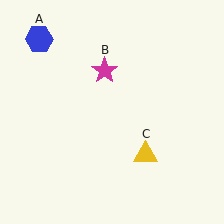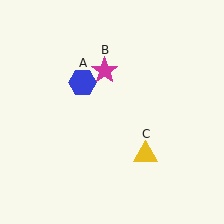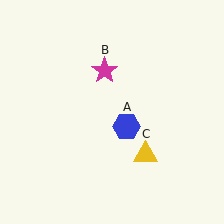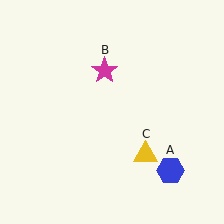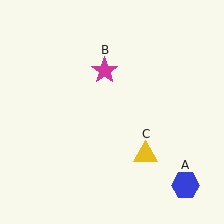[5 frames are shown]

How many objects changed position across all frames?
1 object changed position: blue hexagon (object A).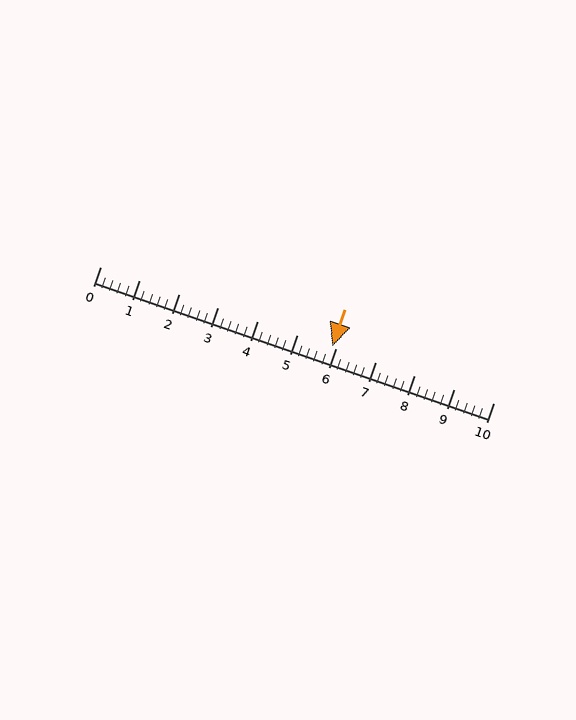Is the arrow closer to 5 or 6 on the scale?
The arrow is closer to 6.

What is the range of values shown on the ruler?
The ruler shows values from 0 to 10.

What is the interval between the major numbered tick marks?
The major tick marks are spaced 1 units apart.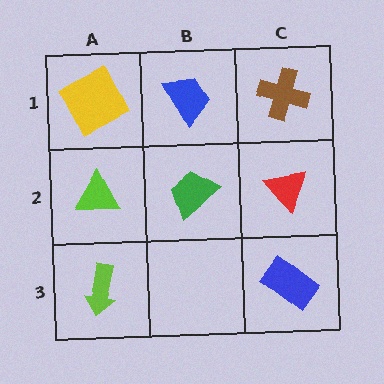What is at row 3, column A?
A lime arrow.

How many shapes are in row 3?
2 shapes.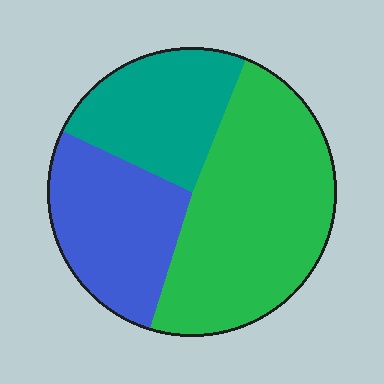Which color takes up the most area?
Green, at roughly 50%.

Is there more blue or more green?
Green.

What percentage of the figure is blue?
Blue takes up about one quarter (1/4) of the figure.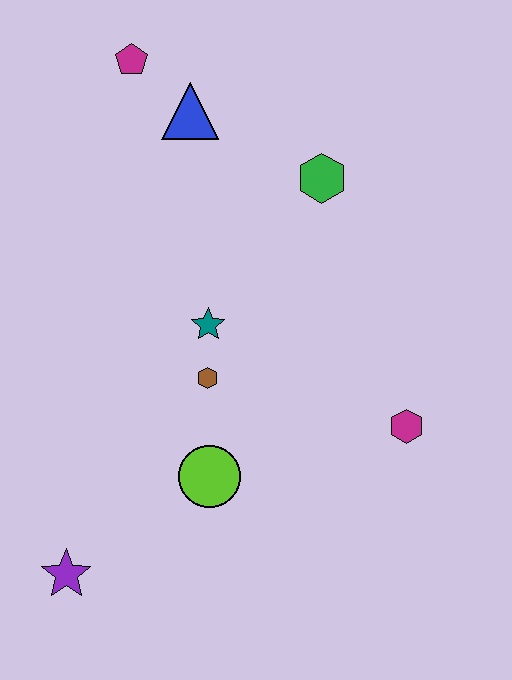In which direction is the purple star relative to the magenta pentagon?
The purple star is below the magenta pentagon.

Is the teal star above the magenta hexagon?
Yes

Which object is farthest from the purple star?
The magenta pentagon is farthest from the purple star.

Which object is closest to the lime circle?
The brown hexagon is closest to the lime circle.